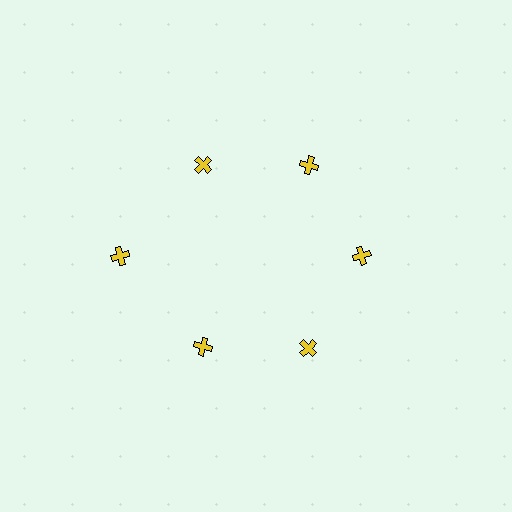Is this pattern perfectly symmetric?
No. The 6 yellow crosses are arranged in a ring, but one element near the 9 o'clock position is pushed outward from the center, breaking the 6-fold rotational symmetry.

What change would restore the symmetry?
The symmetry would be restored by moving it inward, back onto the ring so that all 6 crosses sit at equal angles and equal distance from the center.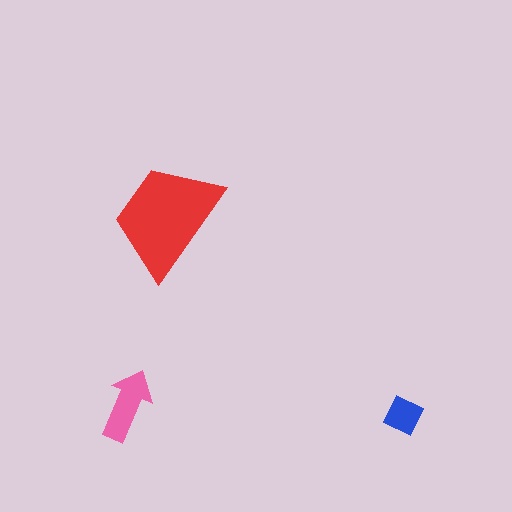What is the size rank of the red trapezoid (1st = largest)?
1st.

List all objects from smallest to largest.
The blue diamond, the pink arrow, the red trapezoid.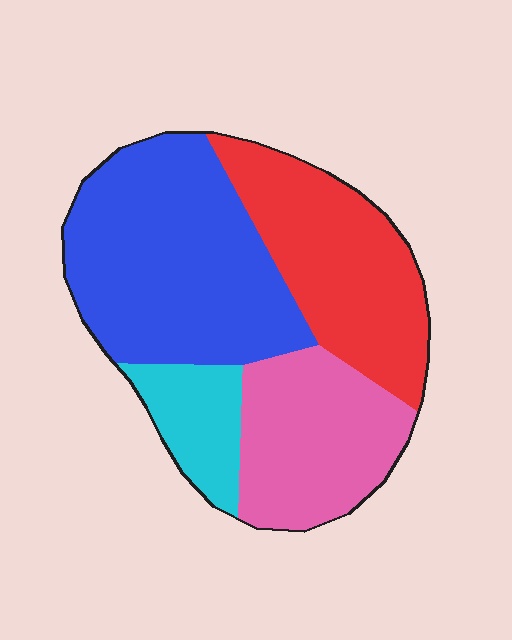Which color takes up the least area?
Cyan, at roughly 10%.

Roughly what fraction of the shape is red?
Red covers about 25% of the shape.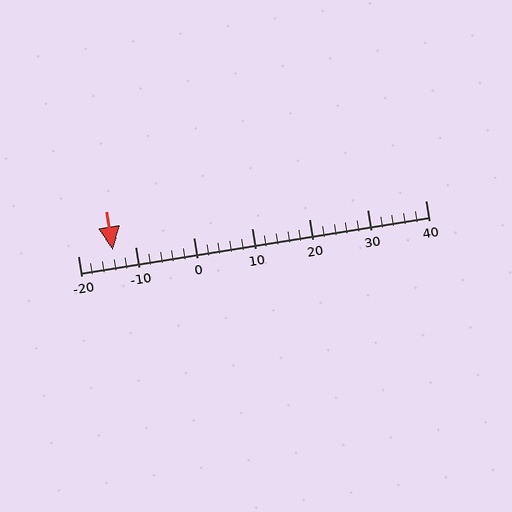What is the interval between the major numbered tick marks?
The major tick marks are spaced 10 units apart.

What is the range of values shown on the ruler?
The ruler shows values from -20 to 40.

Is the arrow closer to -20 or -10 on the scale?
The arrow is closer to -10.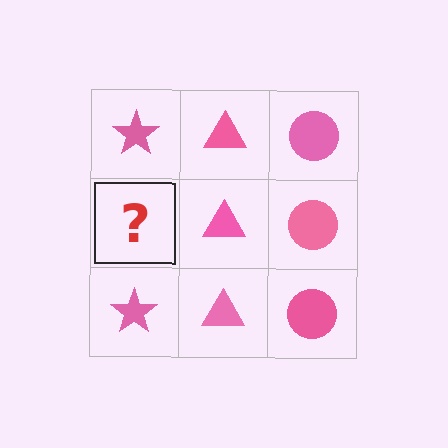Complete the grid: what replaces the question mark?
The question mark should be replaced with a pink star.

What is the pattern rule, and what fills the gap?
The rule is that each column has a consistent shape. The gap should be filled with a pink star.